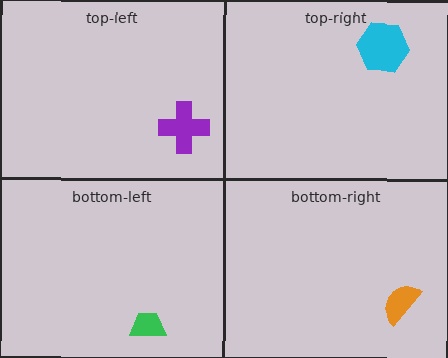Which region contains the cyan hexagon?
The top-right region.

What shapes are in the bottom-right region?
The orange semicircle.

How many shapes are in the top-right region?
1.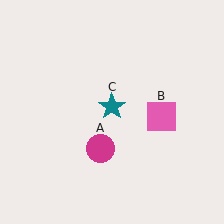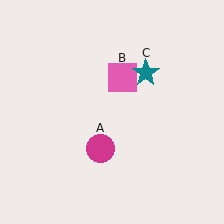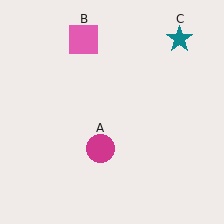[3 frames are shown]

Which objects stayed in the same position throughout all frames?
Magenta circle (object A) remained stationary.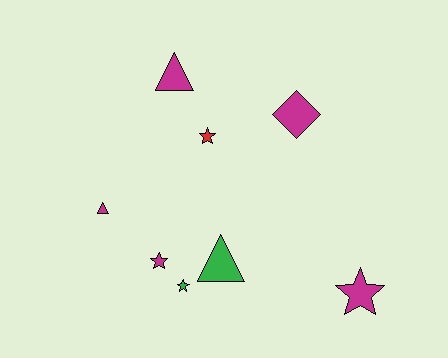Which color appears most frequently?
Magenta, with 5 objects.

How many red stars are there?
There is 1 red star.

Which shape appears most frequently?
Star, with 4 objects.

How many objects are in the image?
There are 8 objects.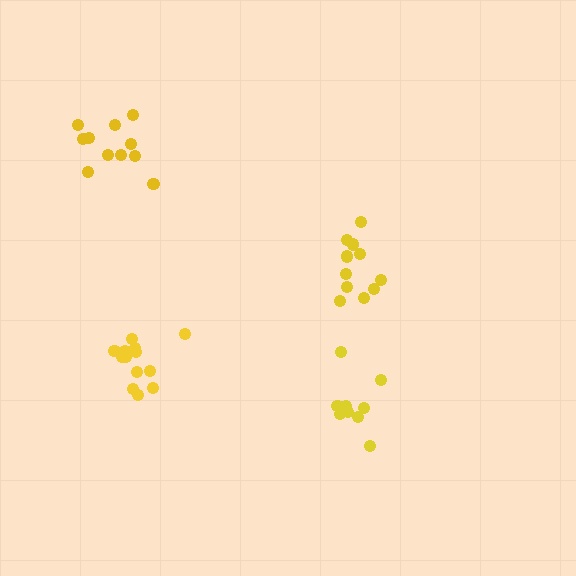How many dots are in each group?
Group 1: 11 dots, Group 2: 9 dots, Group 3: 13 dots, Group 4: 11 dots (44 total).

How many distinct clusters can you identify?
There are 4 distinct clusters.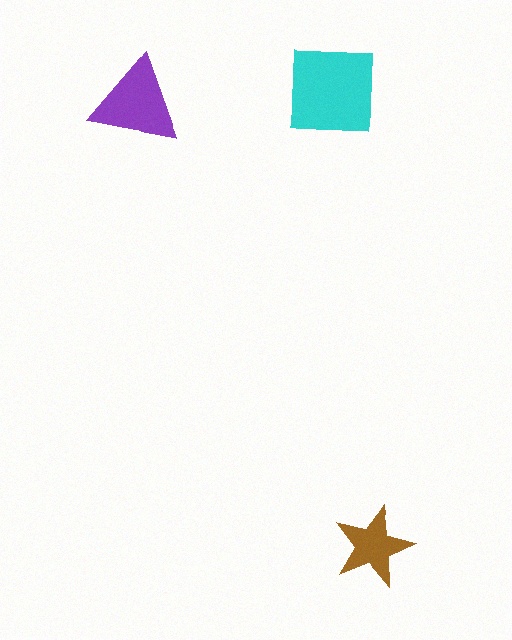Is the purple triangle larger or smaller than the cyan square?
Smaller.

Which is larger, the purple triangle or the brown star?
The purple triangle.